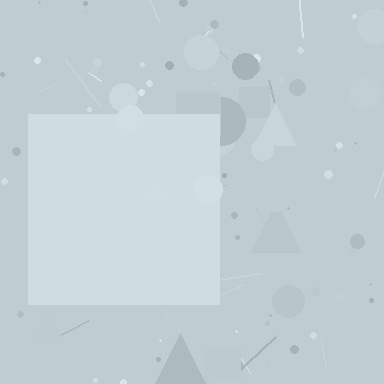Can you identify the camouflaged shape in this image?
The camouflaged shape is a square.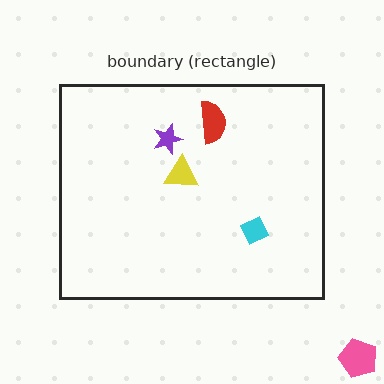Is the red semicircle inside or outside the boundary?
Inside.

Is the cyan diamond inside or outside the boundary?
Inside.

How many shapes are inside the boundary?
4 inside, 1 outside.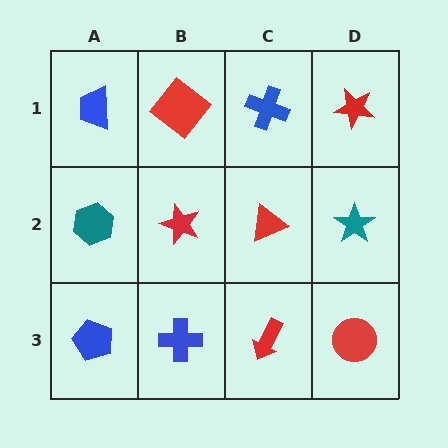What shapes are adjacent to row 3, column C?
A red triangle (row 2, column C), a blue cross (row 3, column B), a red circle (row 3, column D).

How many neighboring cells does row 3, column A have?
2.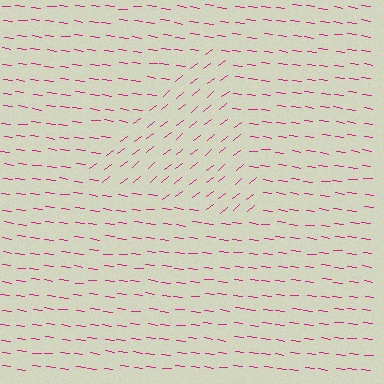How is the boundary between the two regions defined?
The boundary is defined purely by a change in line orientation (approximately 45 degrees difference). All lines are the same color and thickness.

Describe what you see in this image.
The image is filled with small magenta line segments. A triangle region in the image has lines oriented differently from the surrounding lines, creating a visible texture boundary.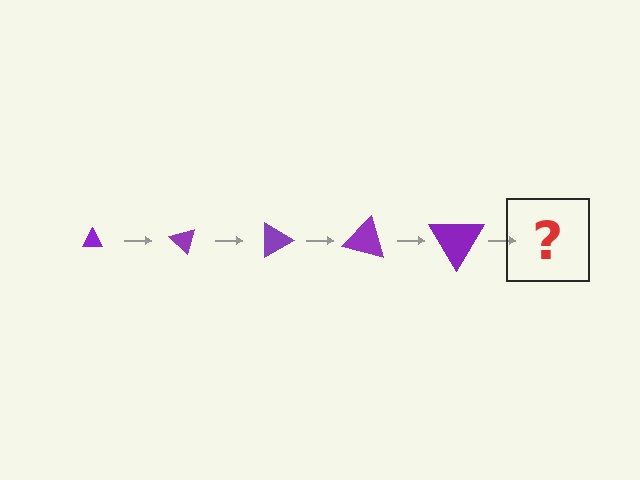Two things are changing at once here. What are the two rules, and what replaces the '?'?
The two rules are that the triangle grows larger each step and it rotates 45 degrees each step. The '?' should be a triangle, larger than the previous one and rotated 225 degrees from the start.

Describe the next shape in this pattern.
It should be a triangle, larger than the previous one and rotated 225 degrees from the start.